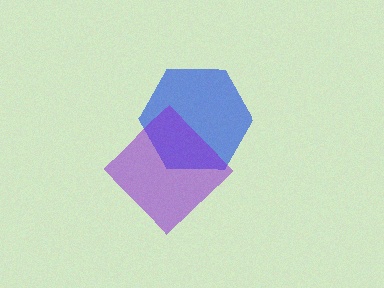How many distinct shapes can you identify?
There are 2 distinct shapes: a blue hexagon, a purple diamond.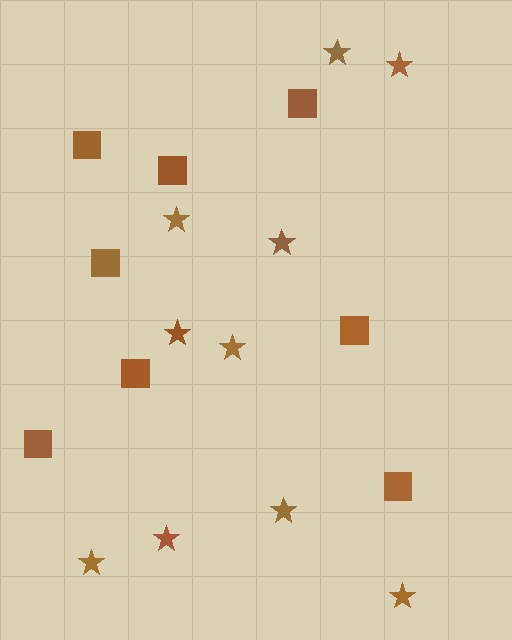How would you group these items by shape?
There are 2 groups: one group of stars (10) and one group of squares (8).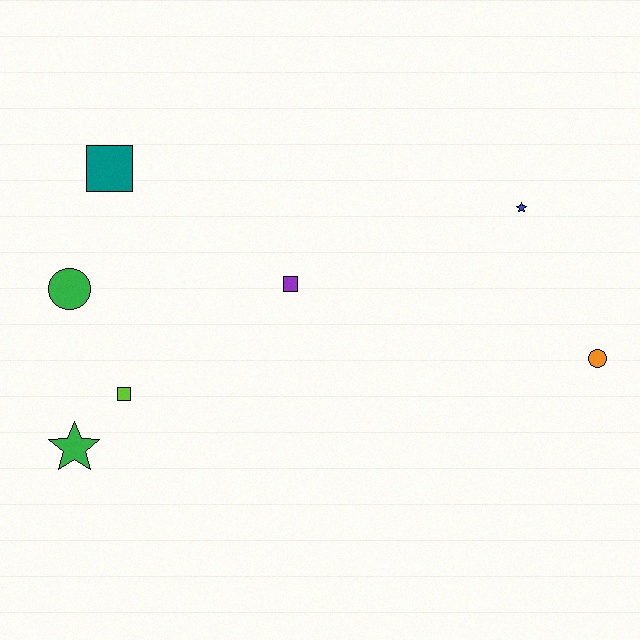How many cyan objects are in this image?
There are no cyan objects.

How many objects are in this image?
There are 7 objects.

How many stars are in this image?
There are 2 stars.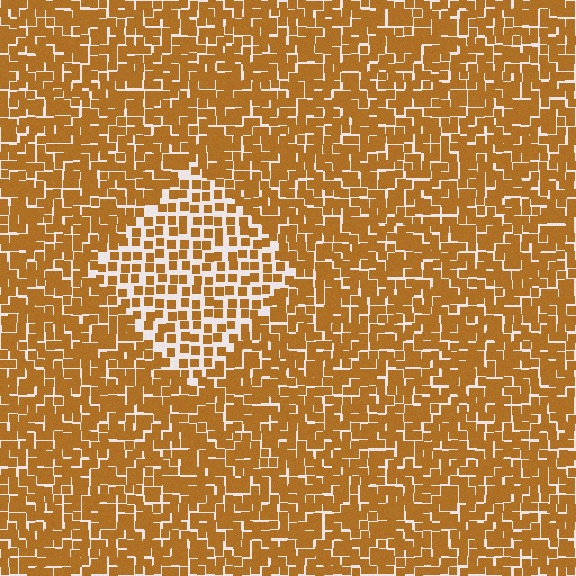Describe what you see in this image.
The image contains small brown elements arranged at two different densities. A diamond-shaped region is visible where the elements are less densely packed than the surrounding area.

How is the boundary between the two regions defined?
The boundary is defined by a change in element density (approximately 1.7x ratio). All elements are the same color, size, and shape.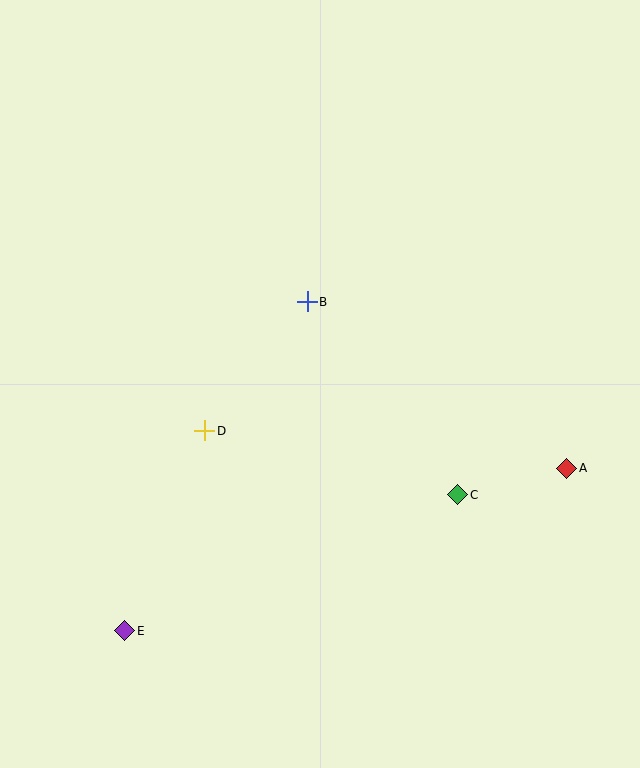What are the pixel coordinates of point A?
Point A is at (567, 468).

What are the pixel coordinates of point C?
Point C is at (458, 495).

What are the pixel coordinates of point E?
Point E is at (124, 631).